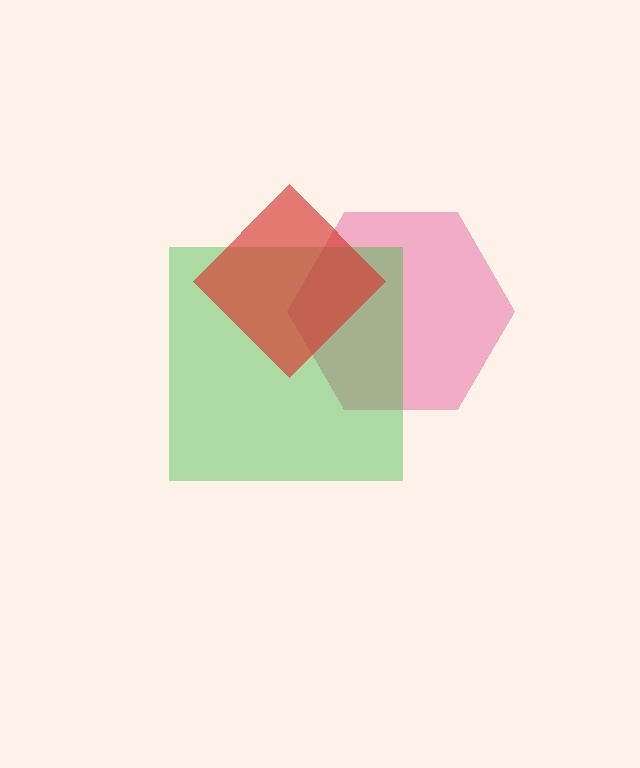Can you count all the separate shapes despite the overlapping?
Yes, there are 3 separate shapes.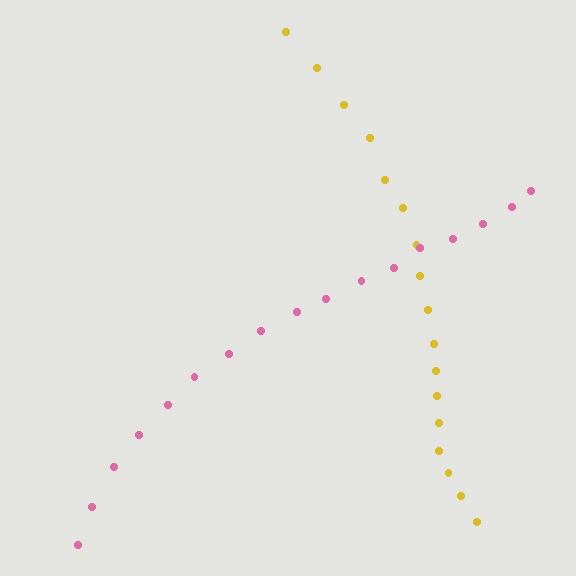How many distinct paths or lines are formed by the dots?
There are 2 distinct paths.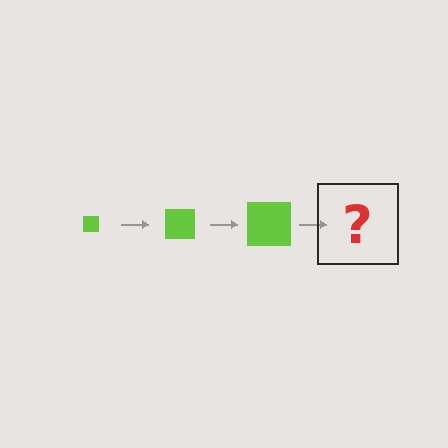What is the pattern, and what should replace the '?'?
The pattern is that the square gets progressively larger each step. The '?' should be a lime square, larger than the previous one.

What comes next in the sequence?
The next element should be a lime square, larger than the previous one.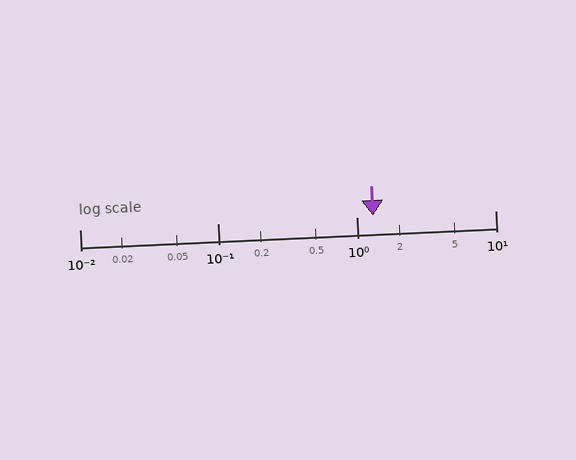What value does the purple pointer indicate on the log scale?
The pointer indicates approximately 1.3.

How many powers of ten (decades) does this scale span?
The scale spans 3 decades, from 0.01 to 10.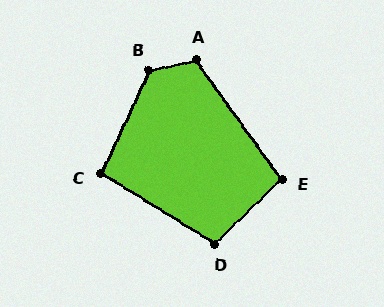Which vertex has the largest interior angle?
B, at approximately 127 degrees.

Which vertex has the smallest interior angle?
C, at approximately 97 degrees.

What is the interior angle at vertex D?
Approximately 104 degrees (obtuse).